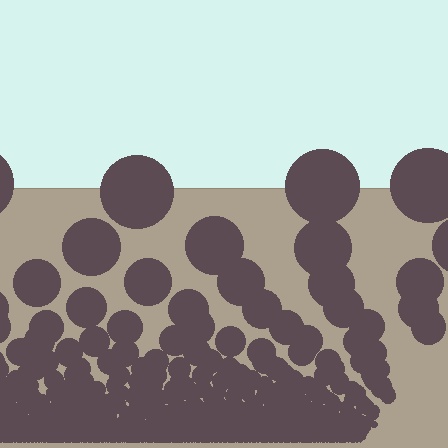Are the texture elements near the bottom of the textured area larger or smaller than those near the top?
Smaller. The gradient is inverted — elements near the bottom are smaller and denser.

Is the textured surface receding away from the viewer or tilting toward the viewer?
The surface appears to tilt toward the viewer. Texture elements get larger and sparser toward the top.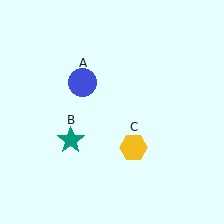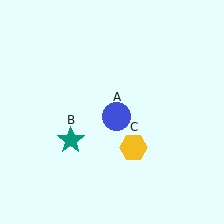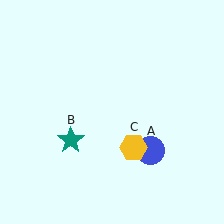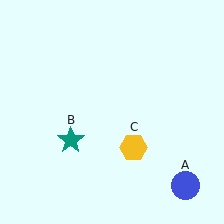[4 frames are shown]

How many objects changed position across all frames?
1 object changed position: blue circle (object A).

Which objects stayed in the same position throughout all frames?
Teal star (object B) and yellow hexagon (object C) remained stationary.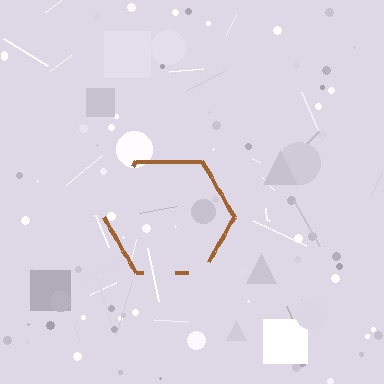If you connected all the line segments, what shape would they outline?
They would outline a hexagon.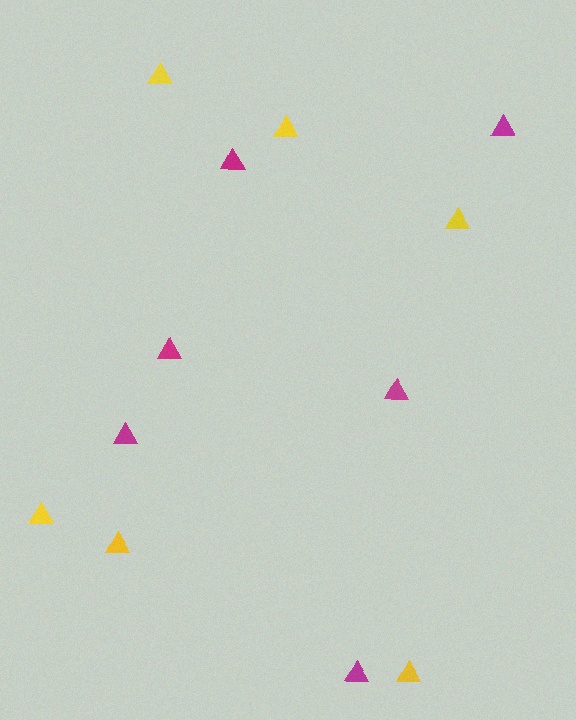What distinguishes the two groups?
There are 2 groups: one group of magenta triangles (6) and one group of yellow triangles (6).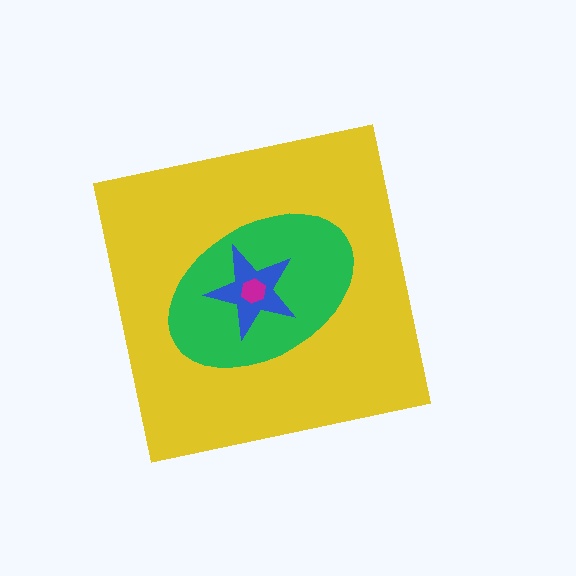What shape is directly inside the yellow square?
The green ellipse.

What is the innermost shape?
The magenta hexagon.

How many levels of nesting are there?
4.